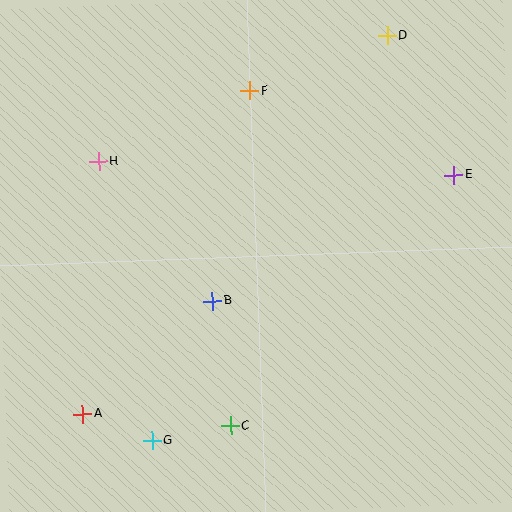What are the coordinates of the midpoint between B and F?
The midpoint between B and F is at (231, 196).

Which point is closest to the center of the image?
Point B at (212, 301) is closest to the center.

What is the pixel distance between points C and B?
The distance between C and B is 126 pixels.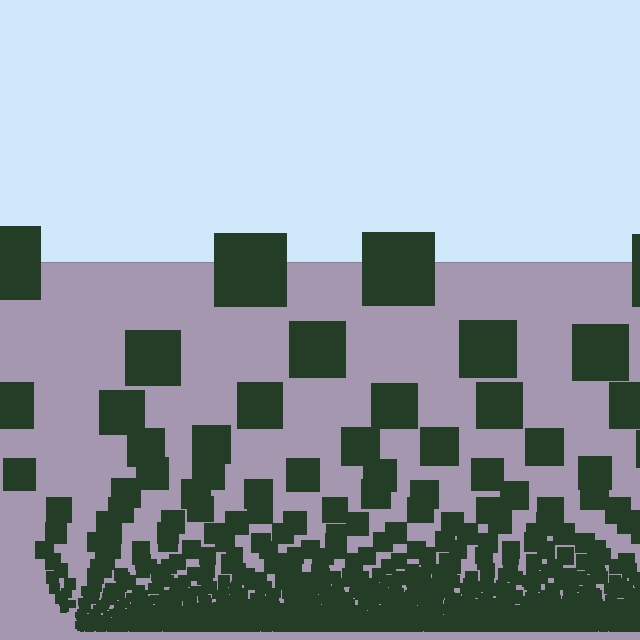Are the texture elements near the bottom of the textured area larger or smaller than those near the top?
Smaller. The gradient is inverted — elements near the bottom are smaller and denser.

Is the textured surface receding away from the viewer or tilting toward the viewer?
The surface appears to tilt toward the viewer. Texture elements get larger and sparser toward the top.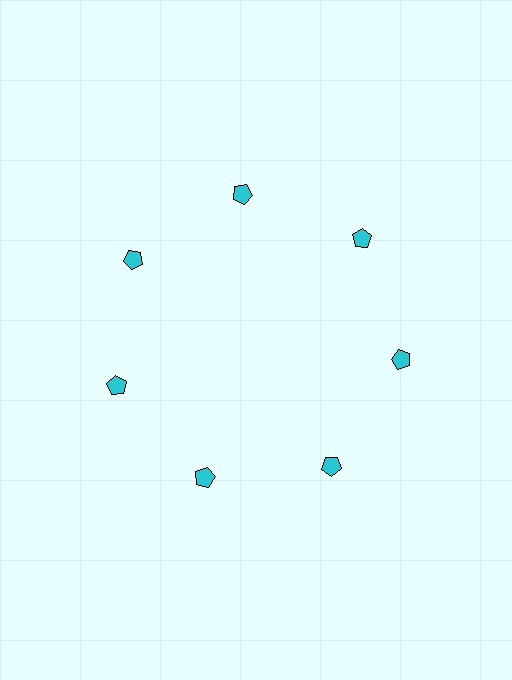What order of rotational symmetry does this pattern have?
This pattern has 7-fold rotational symmetry.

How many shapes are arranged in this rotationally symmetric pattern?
There are 7 shapes, arranged in 7 groups of 1.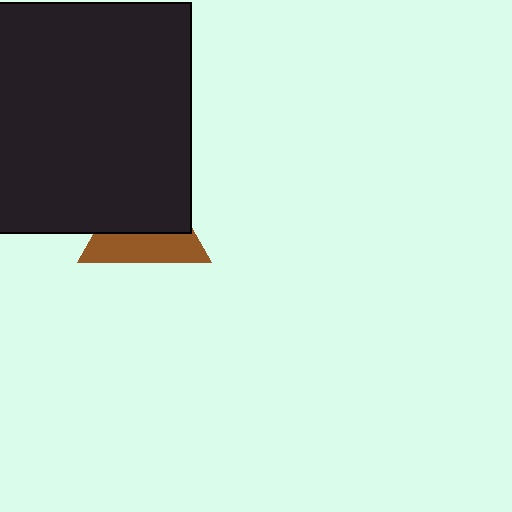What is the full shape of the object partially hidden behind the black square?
The partially hidden object is a brown triangle.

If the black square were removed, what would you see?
You would see the complete brown triangle.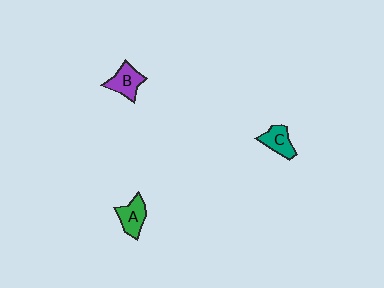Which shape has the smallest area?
Shape C (teal).